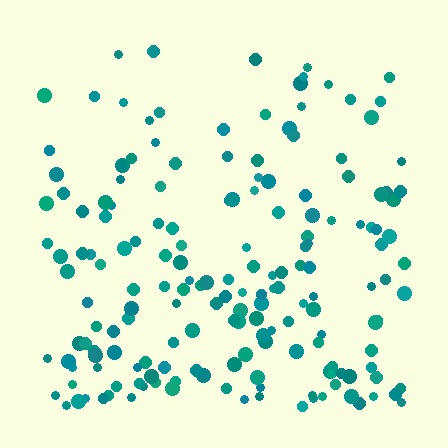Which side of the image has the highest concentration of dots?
The bottom.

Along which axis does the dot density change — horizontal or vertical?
Vertical.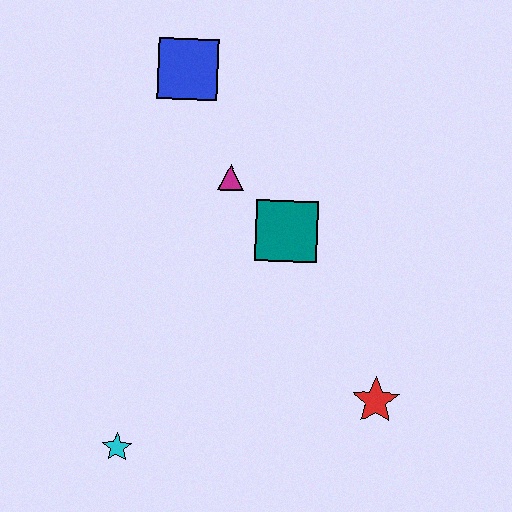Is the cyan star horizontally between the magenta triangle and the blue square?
No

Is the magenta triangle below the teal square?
No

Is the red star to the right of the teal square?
Yes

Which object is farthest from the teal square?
The cyan star is farthest from the teal square.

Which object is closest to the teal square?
The magenta triangle is closest to the teal square.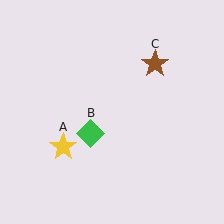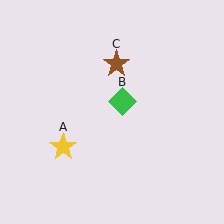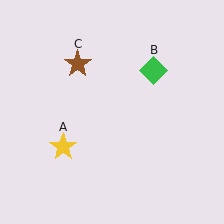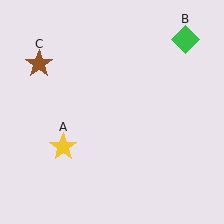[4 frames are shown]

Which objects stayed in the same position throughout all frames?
Yellow star (object A) remained stationary.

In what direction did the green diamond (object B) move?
The green diamond (object B) moved up and to the right.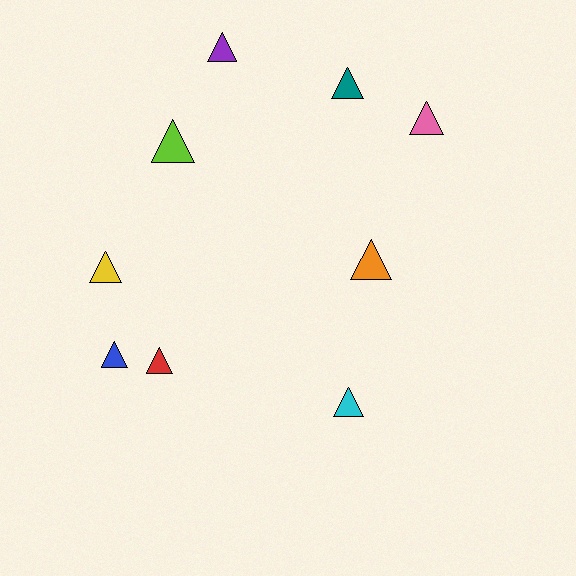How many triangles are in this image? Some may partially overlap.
There are 9 triangles.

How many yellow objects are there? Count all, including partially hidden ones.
There is 1 yellow object.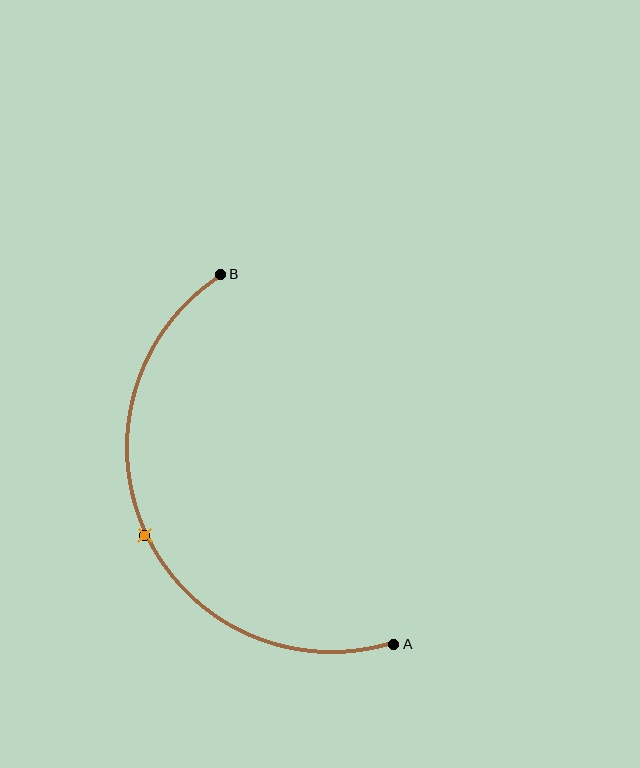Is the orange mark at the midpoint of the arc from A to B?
Yes. The orange mark lies on the arc at equal arc-length from both A and B — it is the arc midpoint.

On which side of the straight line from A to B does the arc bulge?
The arc bulges to the left of the straight line connecting A and B.